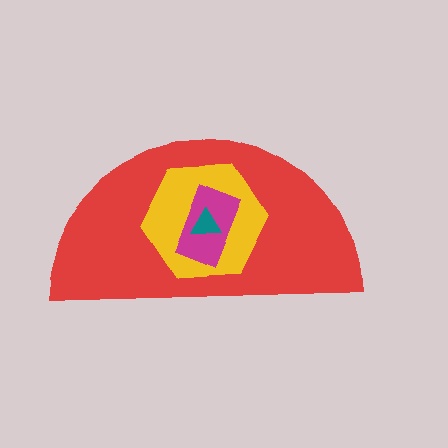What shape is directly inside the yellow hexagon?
The magenta rectangle.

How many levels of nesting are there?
4.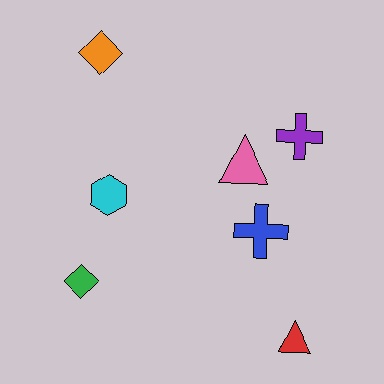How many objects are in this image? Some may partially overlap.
There are 7 objects.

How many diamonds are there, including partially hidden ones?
There are 2 diamonds.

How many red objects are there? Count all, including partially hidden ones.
There is 1 red object.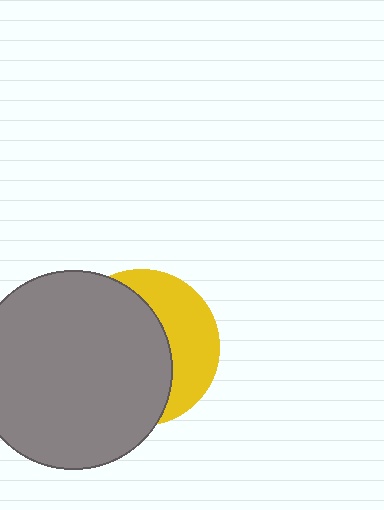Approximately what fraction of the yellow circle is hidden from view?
Roughly 63% of the yellow circle is hidden behind the gray circle.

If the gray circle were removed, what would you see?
You would see the complete yellow circle.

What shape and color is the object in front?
The object in front is a gray circle.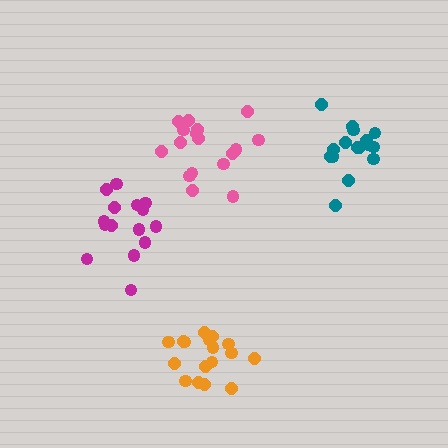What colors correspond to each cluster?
The clusters are colored: magenta, teal, pink, orange.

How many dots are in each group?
Group 1: 15 dots, Group 2: 16 dots, Group 3: 17 dots, Group 4: 17 dots (65 total).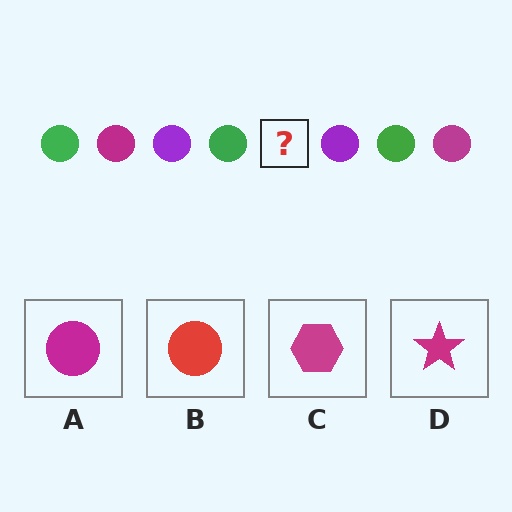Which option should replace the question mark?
Option A.